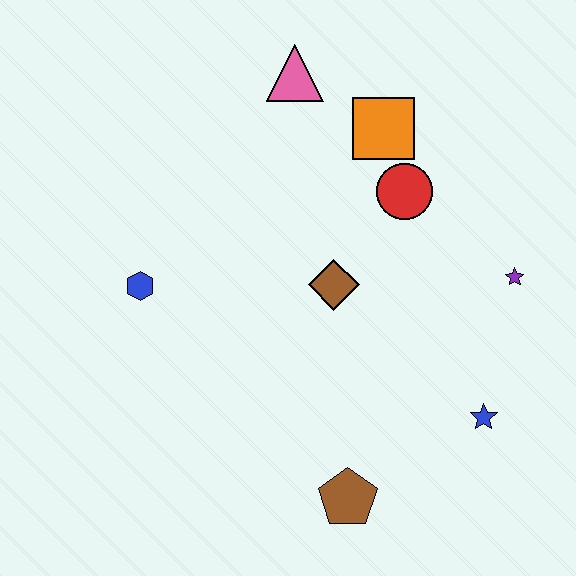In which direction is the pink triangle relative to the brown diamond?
The pink triangle is above the brown diamond.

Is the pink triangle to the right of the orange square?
No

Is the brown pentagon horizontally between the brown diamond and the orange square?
Yes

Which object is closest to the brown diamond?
The red circle is closest to the brown diamond.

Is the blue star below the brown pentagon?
No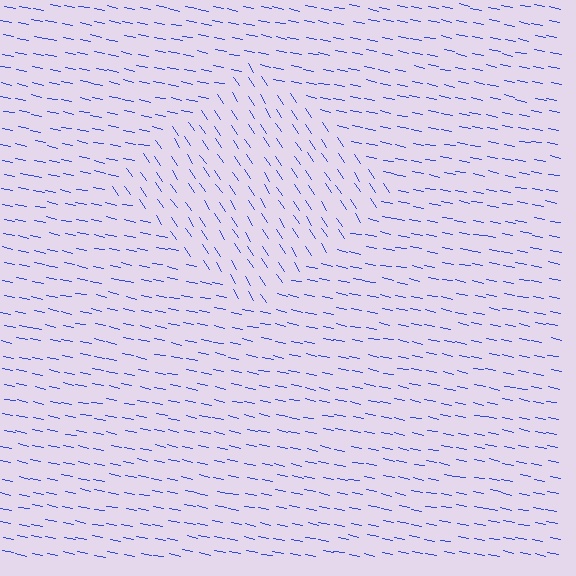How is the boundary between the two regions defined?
The boundary is defined purely by a change in line orientation (approximately 45 degrees difference). All lines are the same color and thickness.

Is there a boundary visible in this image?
Yes, there is a texture boundary formed by a change in line orientation.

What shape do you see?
I see a diamond.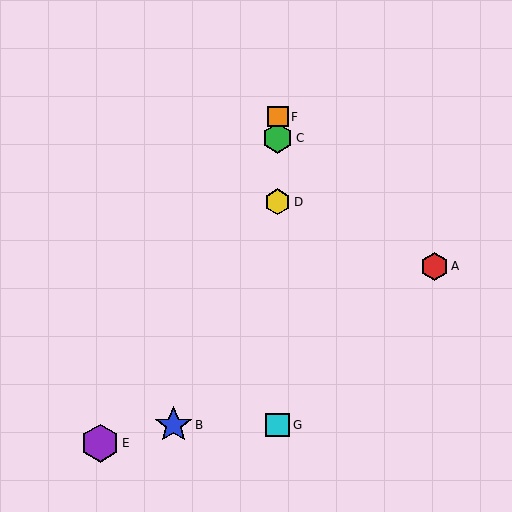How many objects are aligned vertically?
4 objects (C, D, F, G) are aligned vertically.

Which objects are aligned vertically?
Objects C, D, F, G are aligned vertically.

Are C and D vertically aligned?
Yes, both are at x≈278.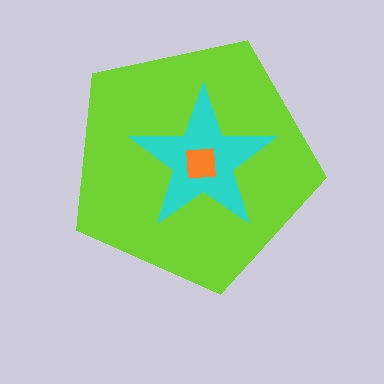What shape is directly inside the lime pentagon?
The cyan star.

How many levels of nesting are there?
3.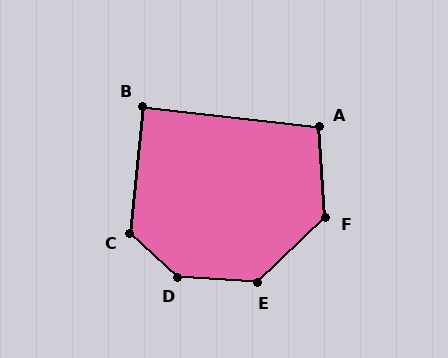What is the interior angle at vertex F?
Approximately 129 degrees (obtuse).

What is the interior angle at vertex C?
Approximately 127 degrees (obtuse).